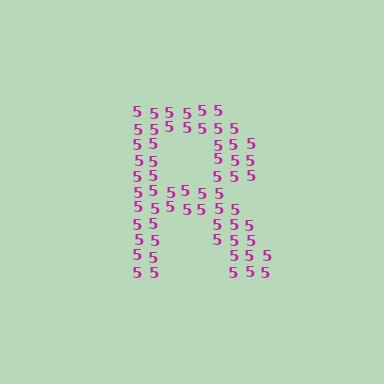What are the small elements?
The small elements are digit 5's.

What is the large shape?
The large shape is the letter R.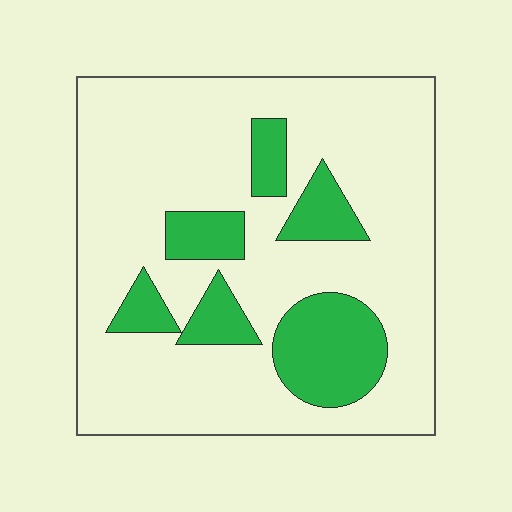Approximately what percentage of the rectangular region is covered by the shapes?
Approximately 20%.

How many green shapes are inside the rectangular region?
6.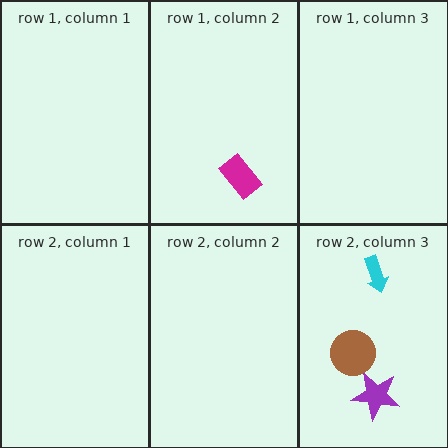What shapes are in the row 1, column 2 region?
The magenta rectangle.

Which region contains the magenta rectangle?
The row 1, column 2 region.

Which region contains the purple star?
The row 2, column 3 region.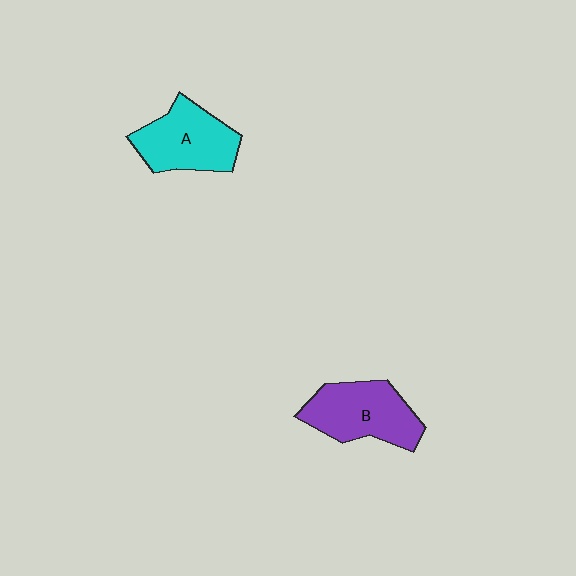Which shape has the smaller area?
Shape A (cyan).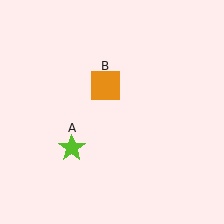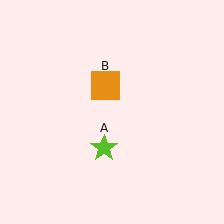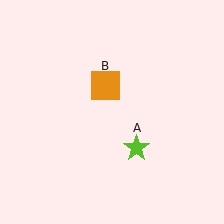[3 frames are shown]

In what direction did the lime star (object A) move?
The lime star (object A) moved right.